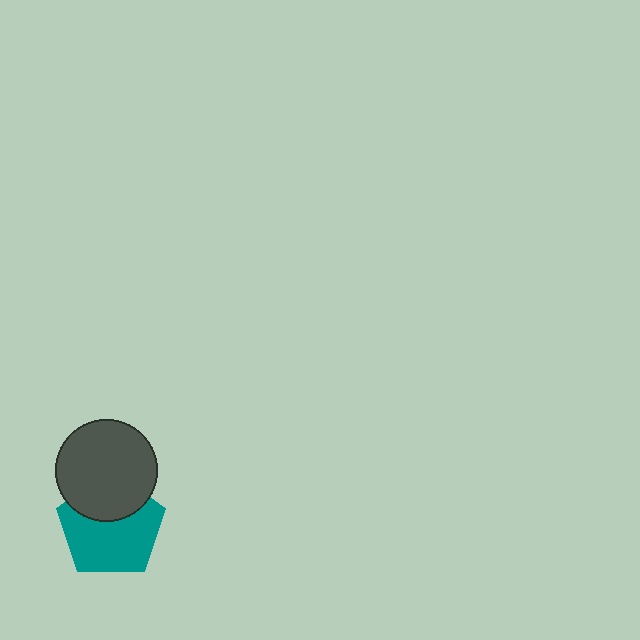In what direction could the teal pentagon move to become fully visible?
The teal pentagon could move down. That would shift it out from behind the dark gray circle entirely.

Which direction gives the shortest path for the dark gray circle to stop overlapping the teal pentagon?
Moving up gives the shortest separation.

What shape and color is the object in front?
The object in front is a dark gray circle.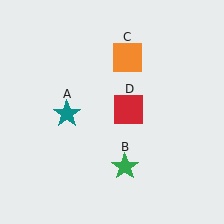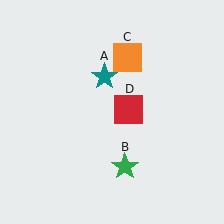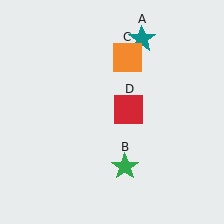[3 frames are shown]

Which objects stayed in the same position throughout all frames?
Green star (object B) and orange square (object C) and red square (object D) remained stationary.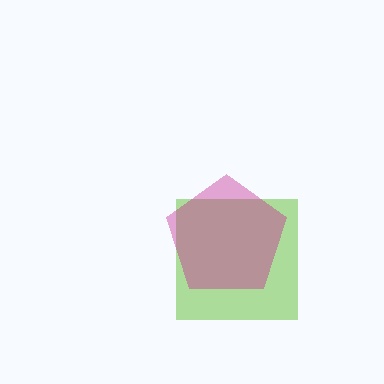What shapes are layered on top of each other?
The layered shapes are: a lime square, a magenta pentagon.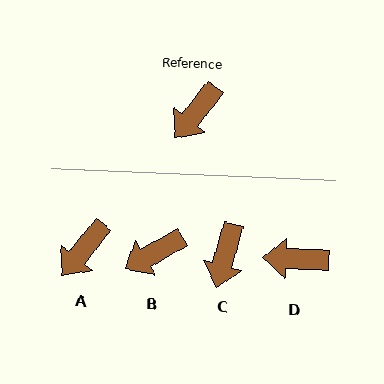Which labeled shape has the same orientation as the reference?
A.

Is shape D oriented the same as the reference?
No, it is off by about 54 degrees.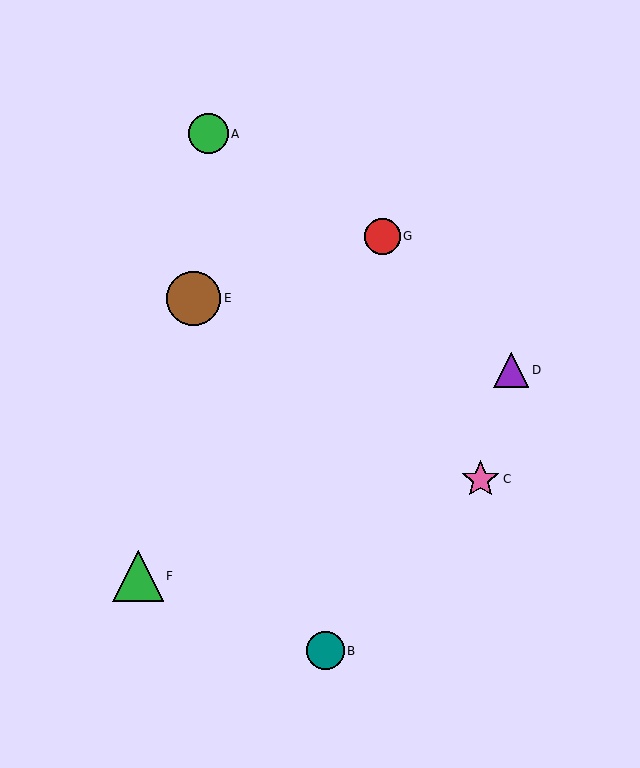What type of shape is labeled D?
Shape D is a purple triangle.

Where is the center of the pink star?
The center of the pink star is at (481, 479).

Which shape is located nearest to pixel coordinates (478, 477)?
The pink star (labeled C) at (481, 479) is nearest to that location.